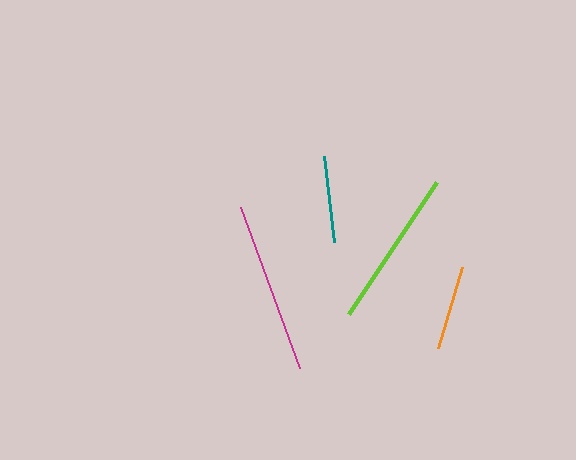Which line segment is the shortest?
The orange line is the shortest at approximately 84 pixels.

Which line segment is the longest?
The magenta line is the longest at approximately 171 pixels.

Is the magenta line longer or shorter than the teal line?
The magenta line is longer than the teal line.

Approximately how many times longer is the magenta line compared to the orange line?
The magenta line is approximately 2.0 times the length of the orange line.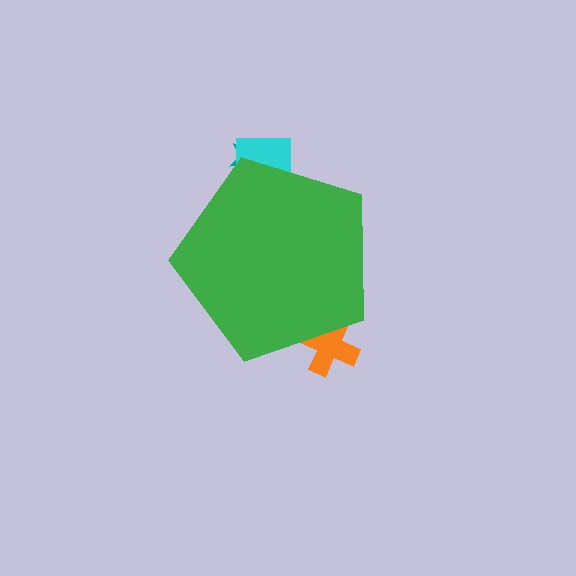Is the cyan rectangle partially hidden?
Yes, the cyan rectangle is partially hidden behind the green pentagon.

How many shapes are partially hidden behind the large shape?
3 shapes are partially hidden.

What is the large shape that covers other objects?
A green pentagon.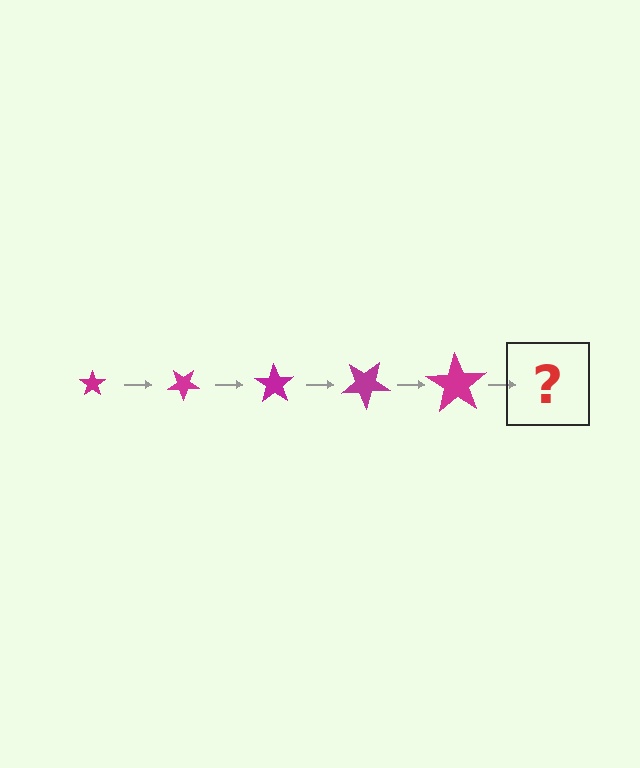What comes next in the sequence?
The next element should be a star, larger than the previous one and rotated 175 degrees from the start.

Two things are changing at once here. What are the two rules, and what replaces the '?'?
The two rules are that the star grows larger each step and it rotates 35 degrees each step. The '?' should be a star, larger than the previous one and rotated 175 degrees from the start.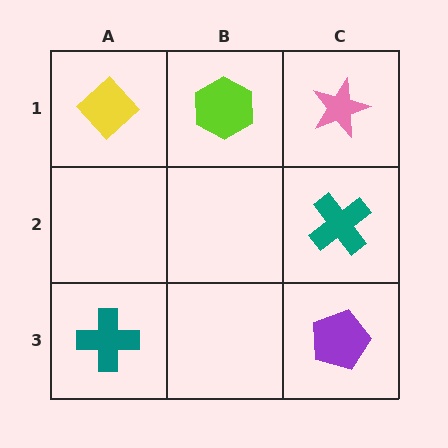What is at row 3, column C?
A purple pentagon.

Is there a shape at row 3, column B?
No, that cell is empty.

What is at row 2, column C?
A teal cross.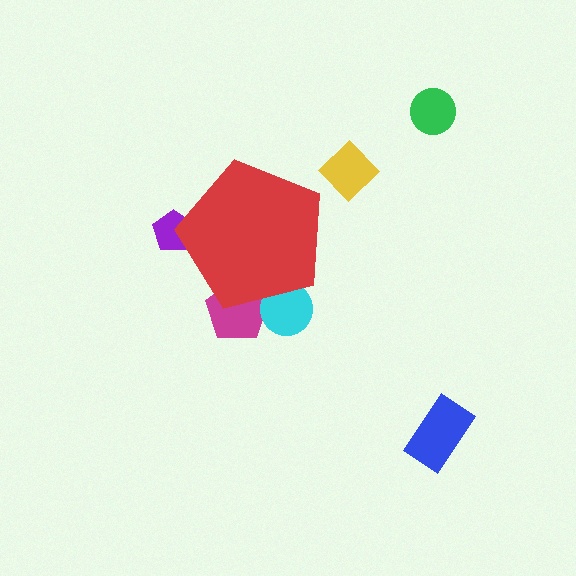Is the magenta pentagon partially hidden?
Yes, the magenta pentagon is partially hidden behind the red pentagon.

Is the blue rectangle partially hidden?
No, the blue rectangle is fully visible.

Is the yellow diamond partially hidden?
No, the yellow diamond is fully visible.